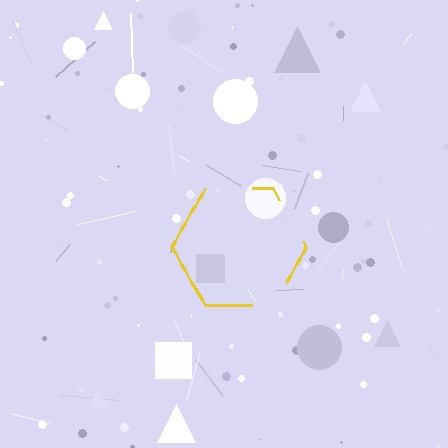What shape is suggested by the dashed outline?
The dashed outline suggests a hexagon.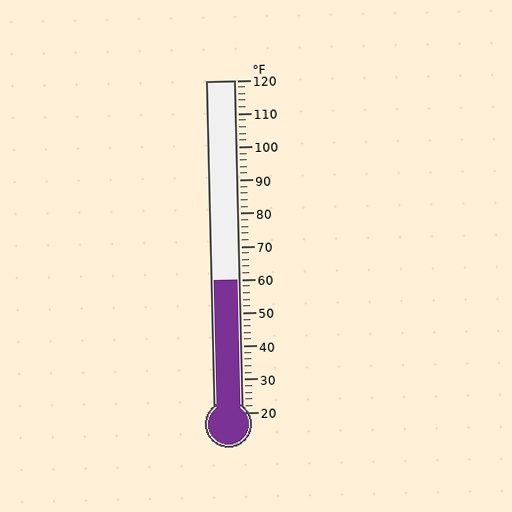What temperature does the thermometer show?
The thermometer shows approximately 60°F.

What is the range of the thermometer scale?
The thermometer scale ranges from 20°F to 120°F.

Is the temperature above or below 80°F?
The temperature is below 80°F.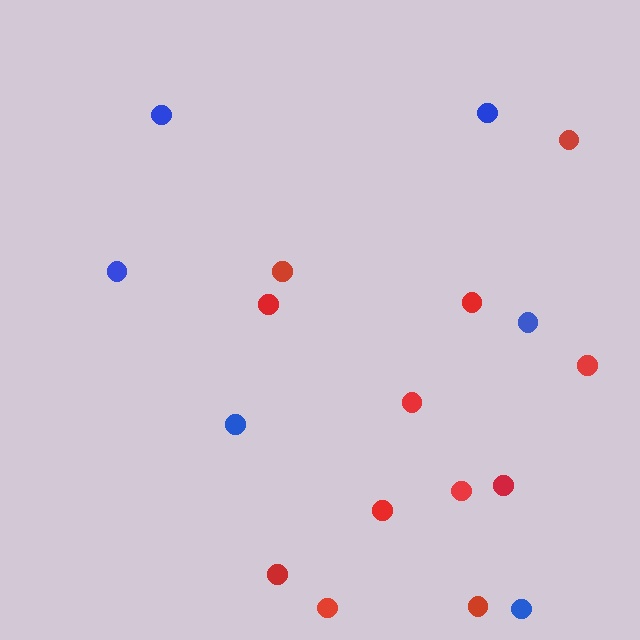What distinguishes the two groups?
There are 2 groups: one group of red circles (12) and one group of blue circles (6).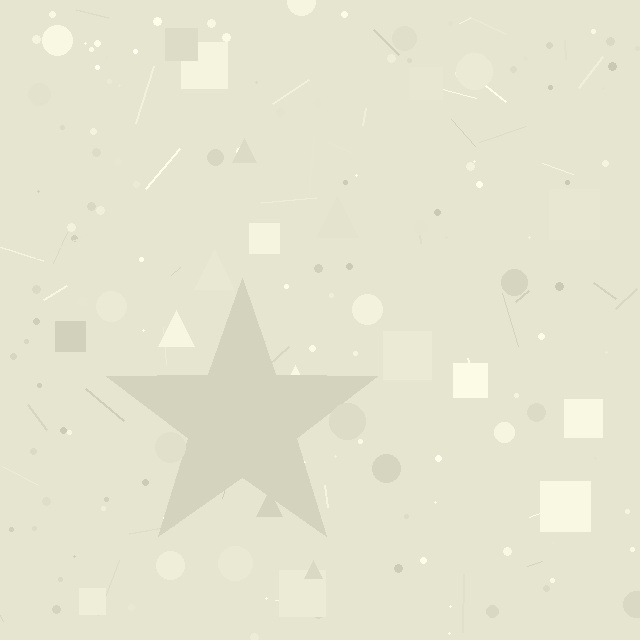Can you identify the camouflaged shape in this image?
The camouflaged shape is a star.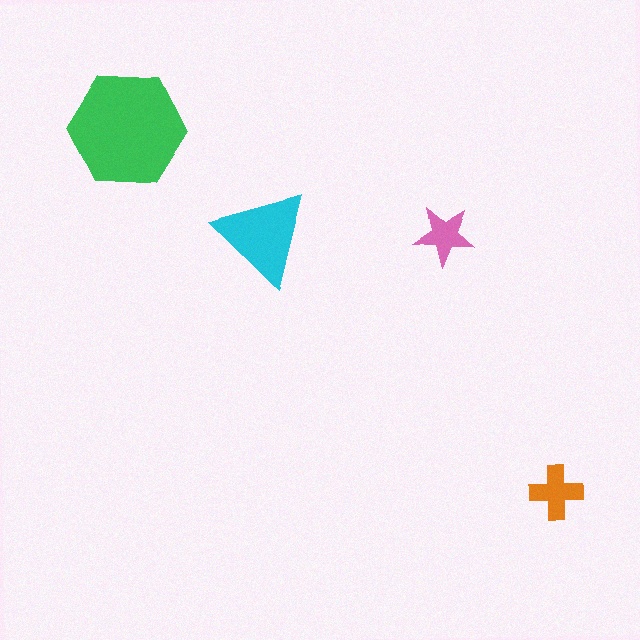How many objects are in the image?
There are 4 objects in the image.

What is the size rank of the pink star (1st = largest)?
4th.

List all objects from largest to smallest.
The green hexagon, the cyan triangle, the orange cross, the pink star.